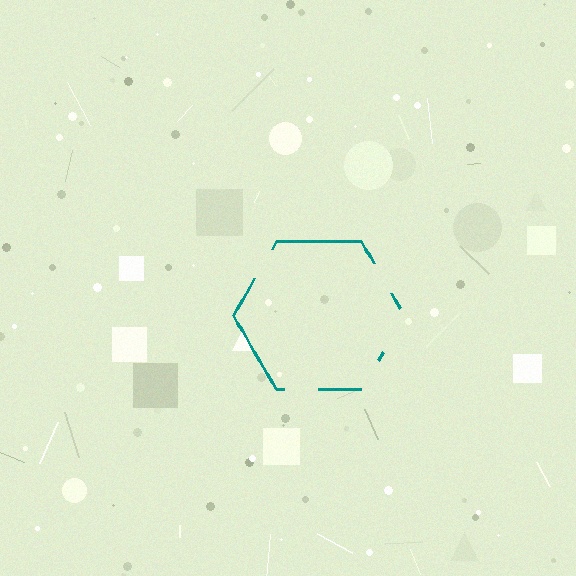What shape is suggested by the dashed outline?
The dashed outline suggests a hexagon.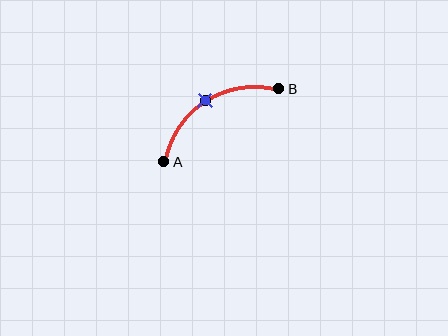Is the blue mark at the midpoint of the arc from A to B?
Yes. The blue mark lies on the arc at equal arc-length from both A and B — it is the arc midpoint.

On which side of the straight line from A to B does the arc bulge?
The arc bulges above the straight line connecting A and B.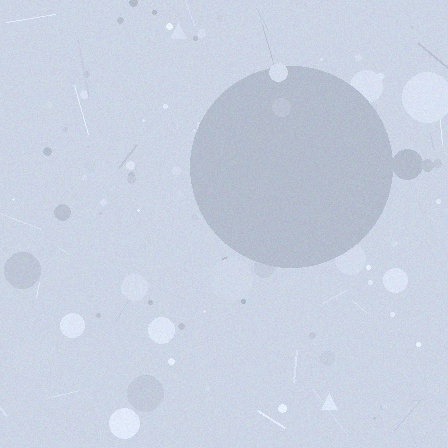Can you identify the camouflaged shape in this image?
The camouflaged shape is a circle.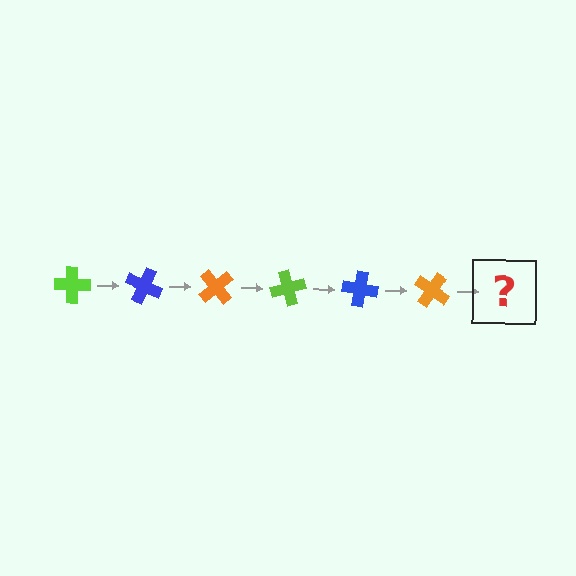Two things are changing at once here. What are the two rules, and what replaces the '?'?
The two rules are that it rotates 25 degrees each step and the color cycles through lime, blue, and orange. The '?' should be a lime cross, rotated 150 degrees from the start.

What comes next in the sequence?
The next element should be a lime cross, rotated 150 degrees from the start.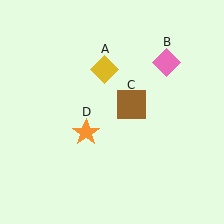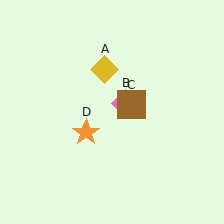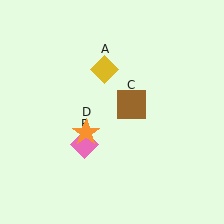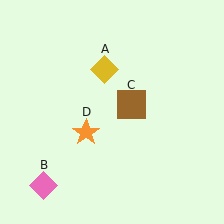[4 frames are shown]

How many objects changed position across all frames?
1 object changed position: pink diamond (object B).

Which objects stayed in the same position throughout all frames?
Yellow diamond (object A) and brown square (object C) and orange star (object D) remained stationary.